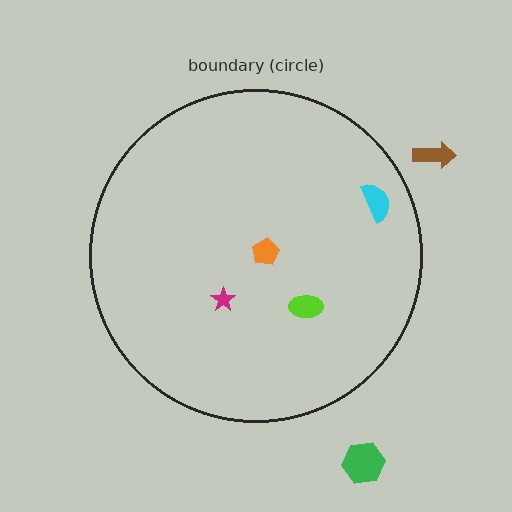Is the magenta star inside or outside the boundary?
Inside.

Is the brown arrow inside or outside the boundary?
Outside.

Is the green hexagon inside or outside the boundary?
Outside.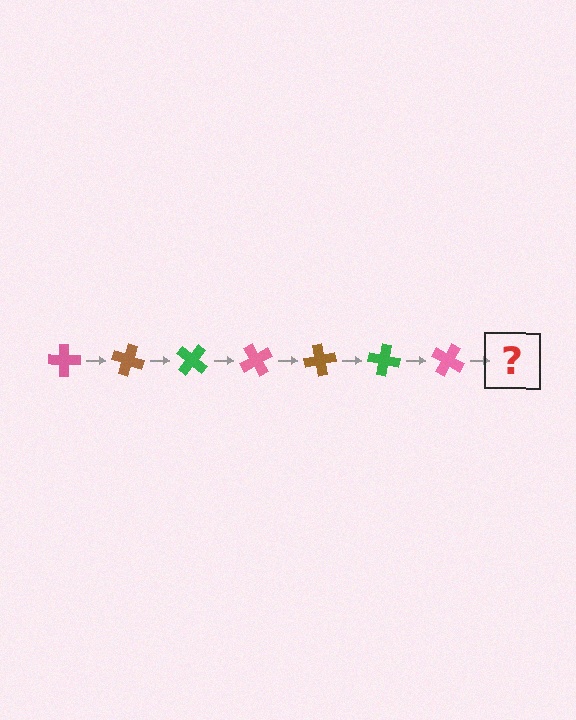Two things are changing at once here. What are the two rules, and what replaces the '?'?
The two rules are that it rotates 20 degrees each step and the color cycles through pink, brown, and green. The '?' should be a brown cross, rotated 140 degrees from the start.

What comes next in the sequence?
The next element should be a brown cross, rotated 140 degrees from the start.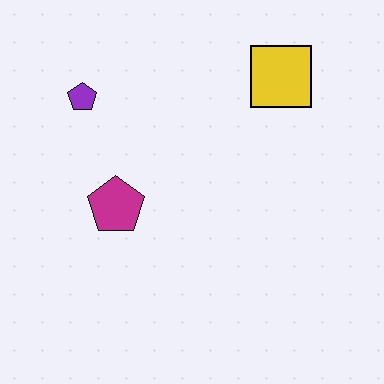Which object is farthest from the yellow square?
The magenta pentagon is farthest from the yellow square.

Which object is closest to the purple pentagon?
The magenta pentagon is closest to the purple pentagon.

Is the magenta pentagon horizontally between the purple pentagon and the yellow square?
Yes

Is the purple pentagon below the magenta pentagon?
No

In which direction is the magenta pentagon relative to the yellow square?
The magenta pentagon is to the left of the yellow square.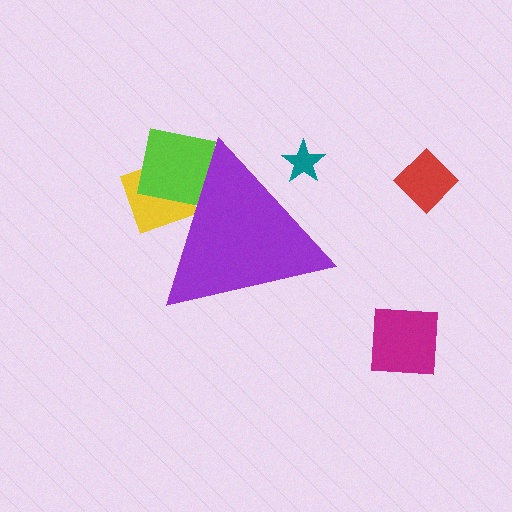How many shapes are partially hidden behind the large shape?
3 shapes are partially hidden.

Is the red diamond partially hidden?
No, the red diamond is fully visible.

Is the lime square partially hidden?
Yes, the lime square is partially hidden behind the purple triangle.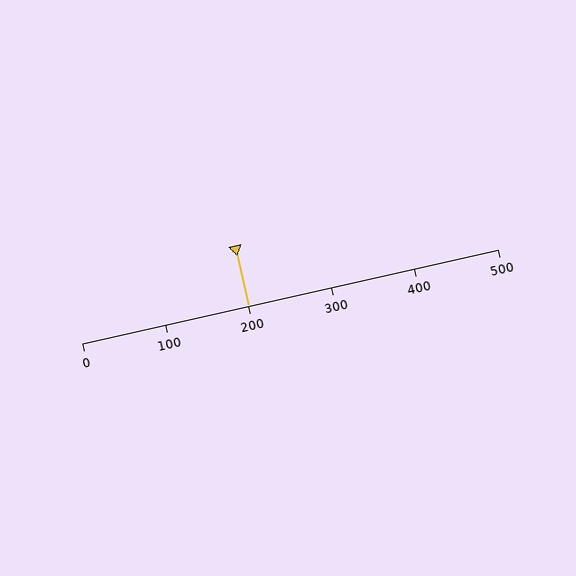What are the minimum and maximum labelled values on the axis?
The axis runs from 0 to 500.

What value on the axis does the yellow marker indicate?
The marker indicates approximately 200.